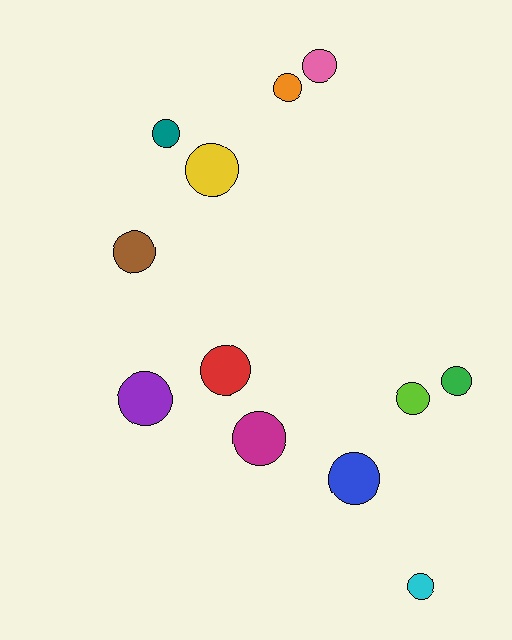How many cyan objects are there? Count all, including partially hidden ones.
There is 1 cyan object.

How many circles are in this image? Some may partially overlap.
There are 12 circles.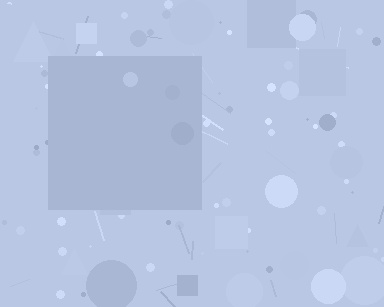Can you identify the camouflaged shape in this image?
The camouflaged shape is a square.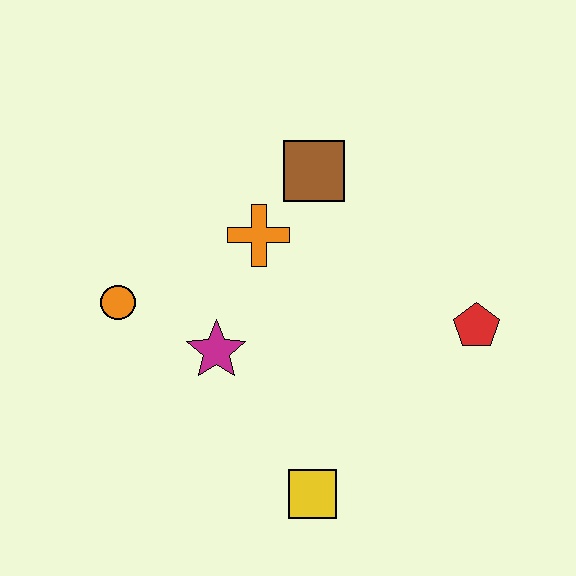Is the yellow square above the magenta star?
No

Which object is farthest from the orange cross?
The yellow square is farthest from the orange cross.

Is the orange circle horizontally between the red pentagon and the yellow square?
No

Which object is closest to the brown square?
The orange cross is closest to the brown square.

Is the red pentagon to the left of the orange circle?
No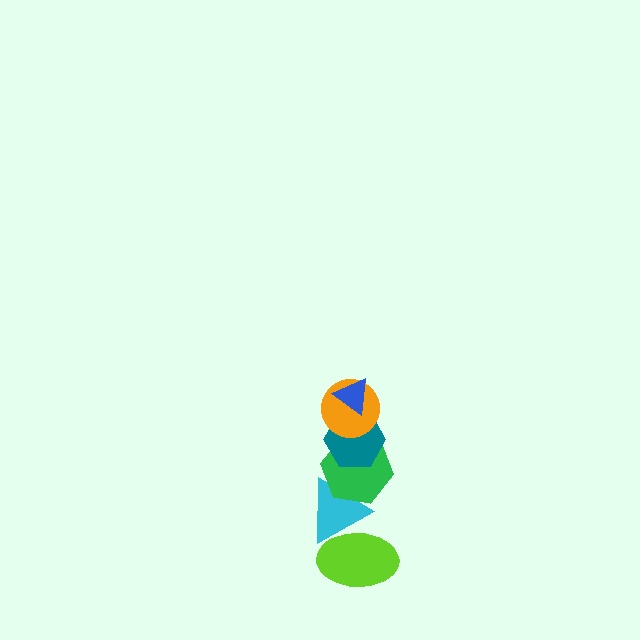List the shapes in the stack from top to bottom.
From top to bottom: the blue triangle, the orange circle, the teal hexagon, the green hexagon, the cyan triangle, the lime ellipse.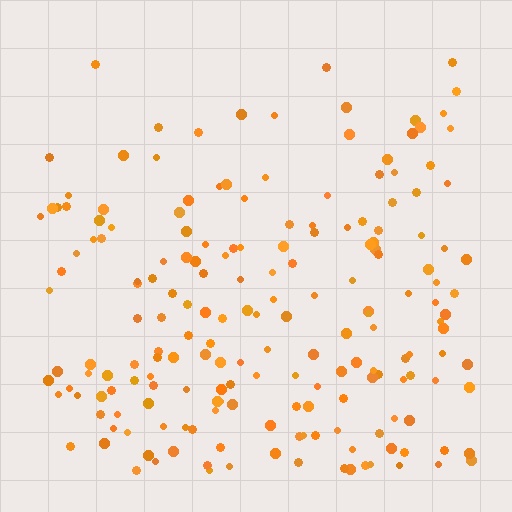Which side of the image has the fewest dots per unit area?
The top.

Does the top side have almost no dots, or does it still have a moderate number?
Still a moderate number, just noticeably fewer than the bottom.